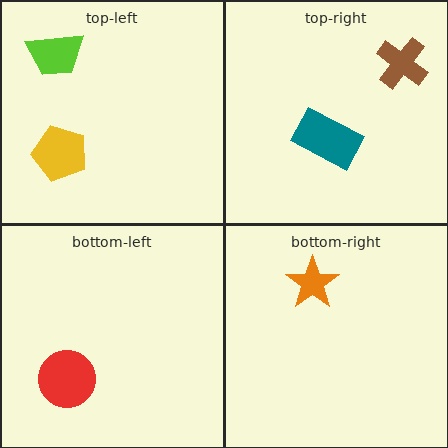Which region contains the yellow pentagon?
The top-left region.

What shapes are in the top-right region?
The teal rectangle, the brown cross.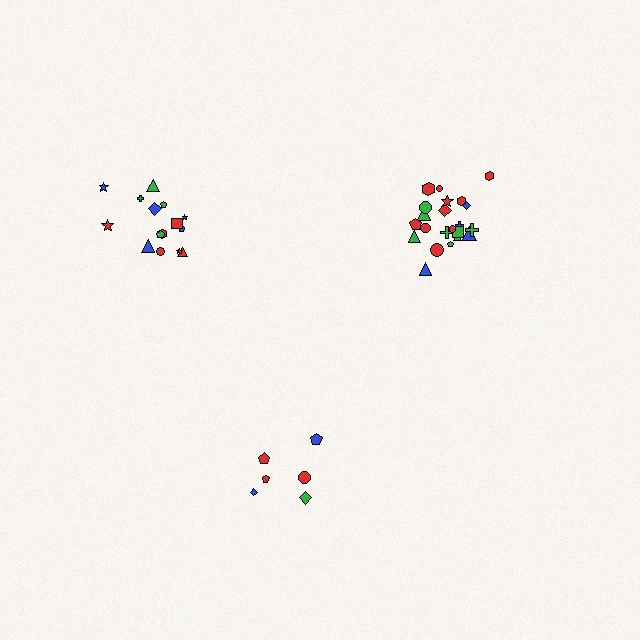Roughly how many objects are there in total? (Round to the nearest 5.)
Roughly 45 objects in total.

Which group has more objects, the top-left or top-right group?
The top-right group.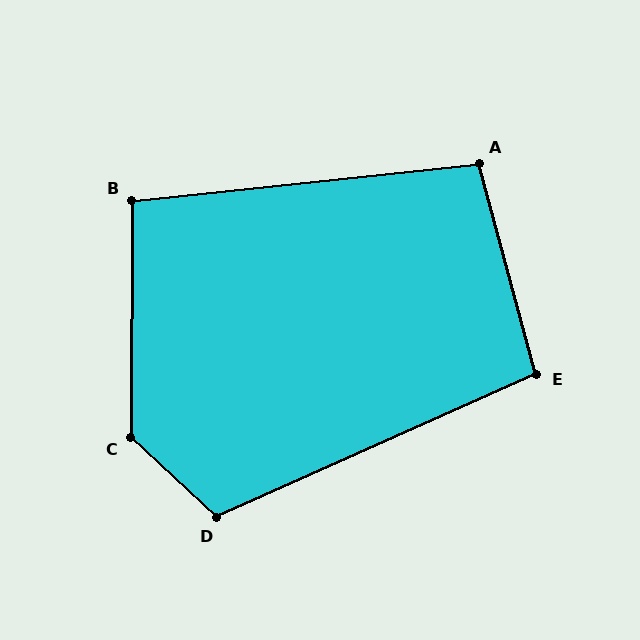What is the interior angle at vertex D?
Approximately 113 degrees (obtuse).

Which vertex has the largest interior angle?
C, at approximately 133 degrees.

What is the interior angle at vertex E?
Approximately 99 degrees (obtuse).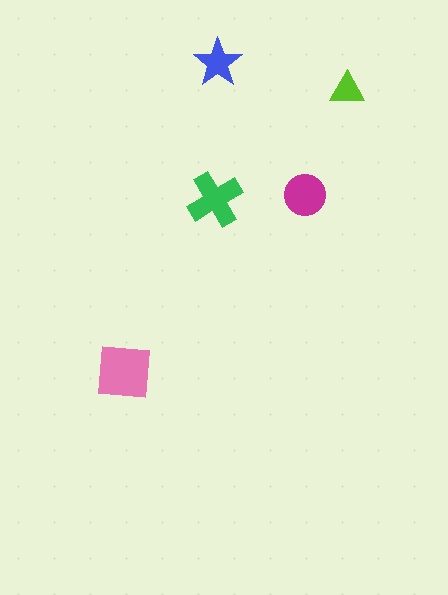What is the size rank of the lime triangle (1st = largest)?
5th.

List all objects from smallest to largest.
The lime triangle, the blue star, the magenta circle, the green cross, the pink square.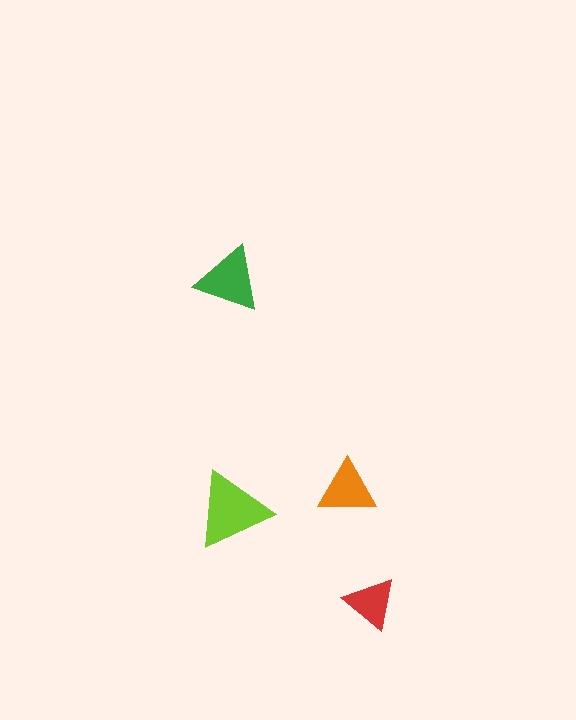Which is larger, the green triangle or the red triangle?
The green one.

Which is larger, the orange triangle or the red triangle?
The orange one.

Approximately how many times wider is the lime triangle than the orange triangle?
About 1.5 times wider.